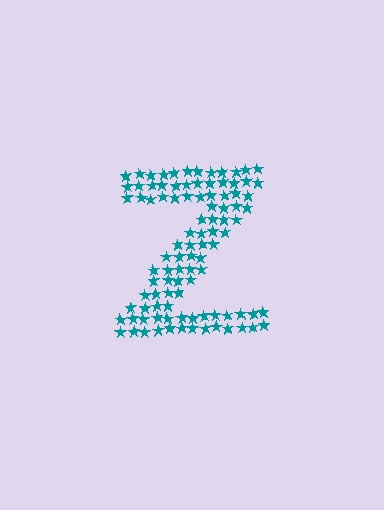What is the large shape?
The large shape is the letter Z.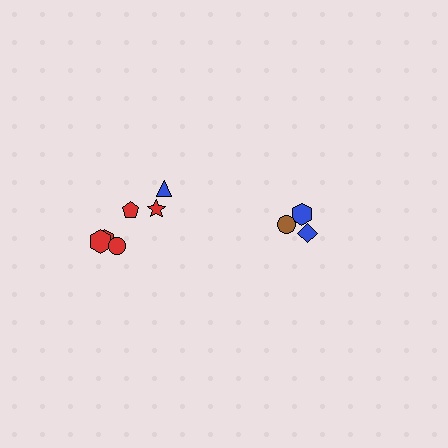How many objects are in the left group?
There are 6 objects.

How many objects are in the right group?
There are 3 objects.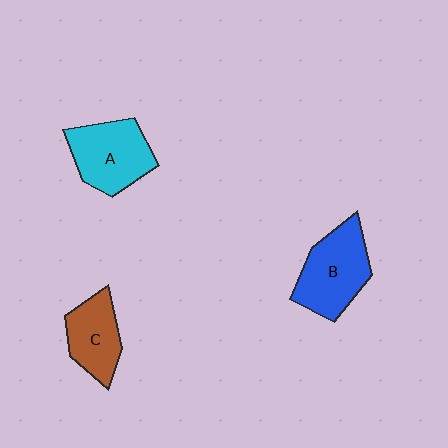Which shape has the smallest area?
Shape C (brown).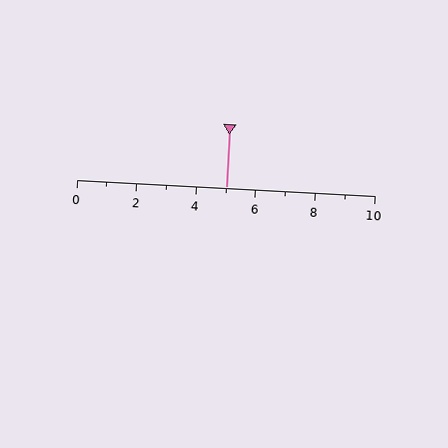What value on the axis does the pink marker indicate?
The marker indicates approximately 5.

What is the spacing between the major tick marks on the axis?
The major ticks are spaced 2 apart.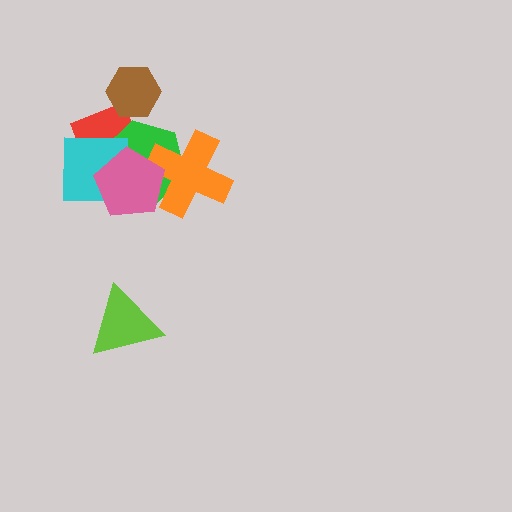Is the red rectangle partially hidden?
Yes, it is partially covered by another shape.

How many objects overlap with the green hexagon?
4 objects overlap with the green hexagon.